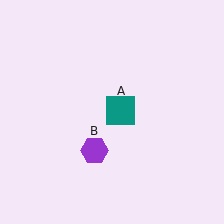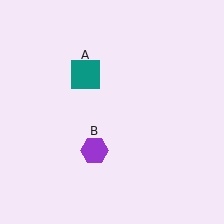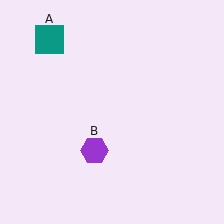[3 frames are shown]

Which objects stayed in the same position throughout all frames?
Purple hexagon (object B) remained stationary.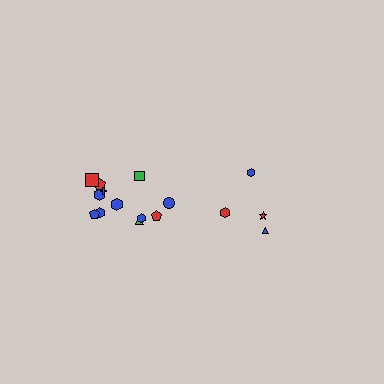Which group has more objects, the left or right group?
The left group.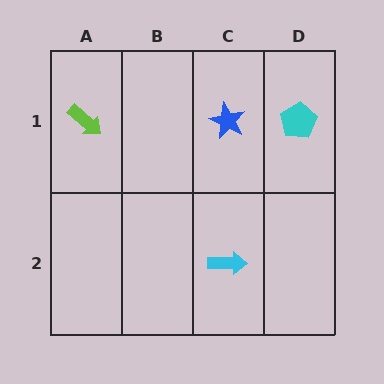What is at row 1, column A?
A lime arrow.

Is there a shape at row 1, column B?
No, that cell is empty.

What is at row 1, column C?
A blue star.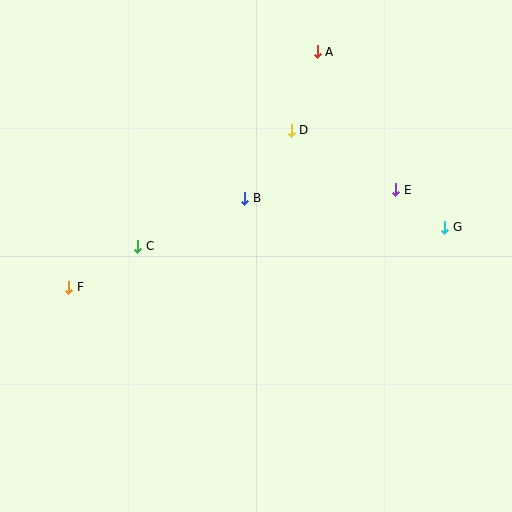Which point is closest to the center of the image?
Point B at (245, 198) is closest to the center.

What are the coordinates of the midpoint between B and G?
The midpoint between B and G is at (345, 213).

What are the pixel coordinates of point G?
Point G is at (445, 227).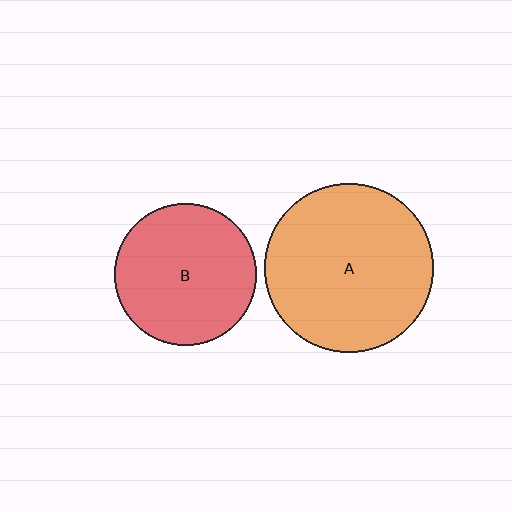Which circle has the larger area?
Circle A (orange).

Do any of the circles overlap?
No, none of the circles overlap.